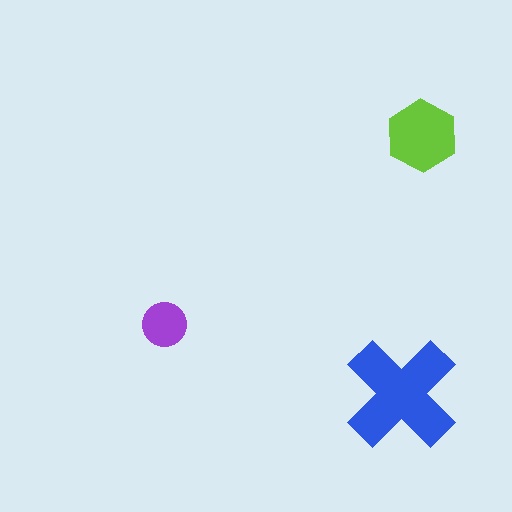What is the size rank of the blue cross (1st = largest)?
1st.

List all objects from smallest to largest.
The purple circle, the lime hexagon, the blue cross.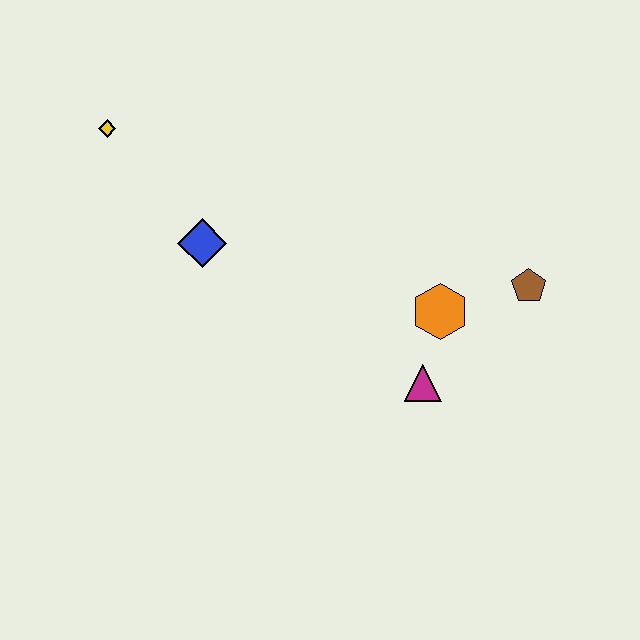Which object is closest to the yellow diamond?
The blue diamond is closest to the yellow diamond.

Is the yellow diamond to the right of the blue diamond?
No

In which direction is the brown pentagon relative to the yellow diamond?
The brown pentagon is to the right of the yellow diamond.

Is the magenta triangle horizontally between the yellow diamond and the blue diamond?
No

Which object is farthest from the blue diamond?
The brown pentagon is farthest from the blue diamond.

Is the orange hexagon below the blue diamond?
Yes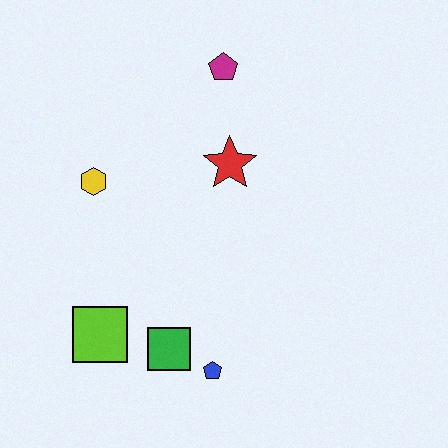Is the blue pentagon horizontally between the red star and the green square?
Yes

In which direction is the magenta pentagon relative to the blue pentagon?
The magenta pentagon is above the blue pentagon.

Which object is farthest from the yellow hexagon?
The blue pentagon is farthest from the yellow hexagon.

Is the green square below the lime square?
Yes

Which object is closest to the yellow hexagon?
The red star is closest to the yellow hexagon.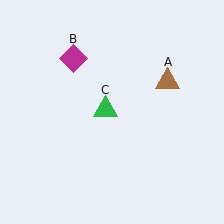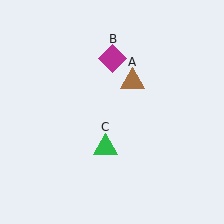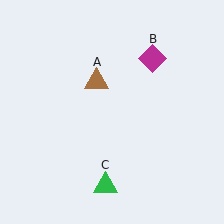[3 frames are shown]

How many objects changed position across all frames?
3 objects changed position: brown triangle (object A), magenta diamond (object B), green triangle (object C).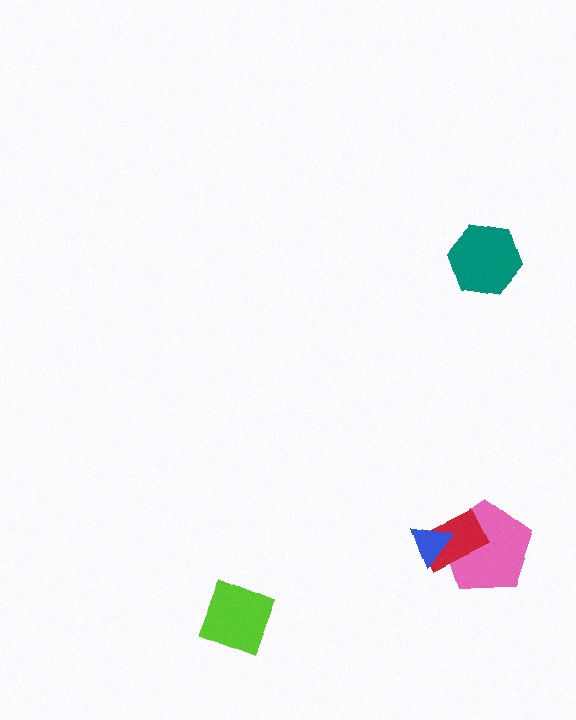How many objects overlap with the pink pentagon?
2 objects overlap with the pink pentagon.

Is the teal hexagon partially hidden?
No, no other shape covers it.